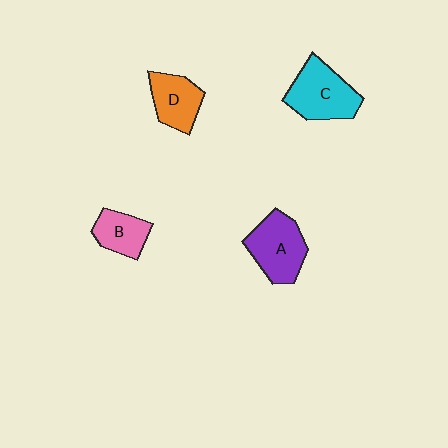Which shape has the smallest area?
Shape B (pink).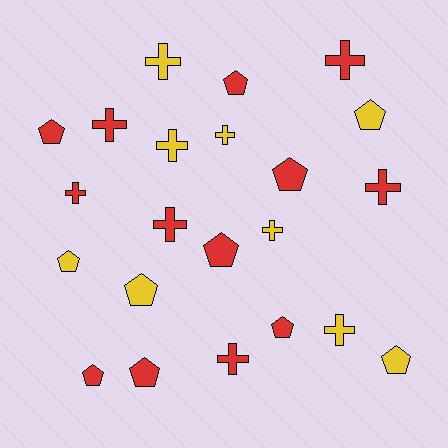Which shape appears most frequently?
Pentagon, with 11 objects.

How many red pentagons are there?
There are 7 red pentagons.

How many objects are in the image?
There are 22 objects.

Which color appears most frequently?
Red, with 13 objects.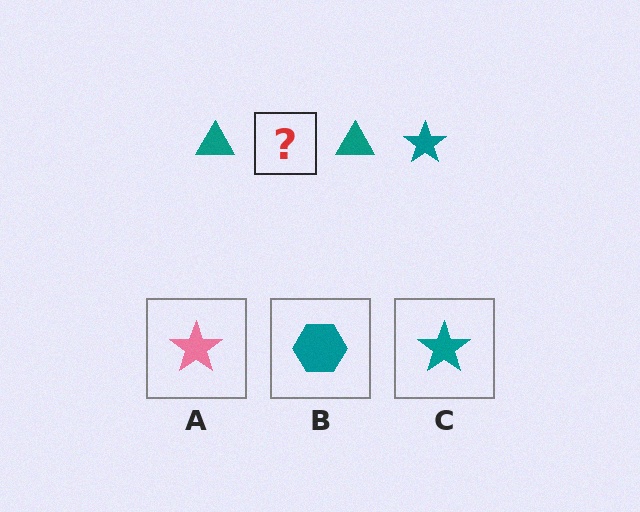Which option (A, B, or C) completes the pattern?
C.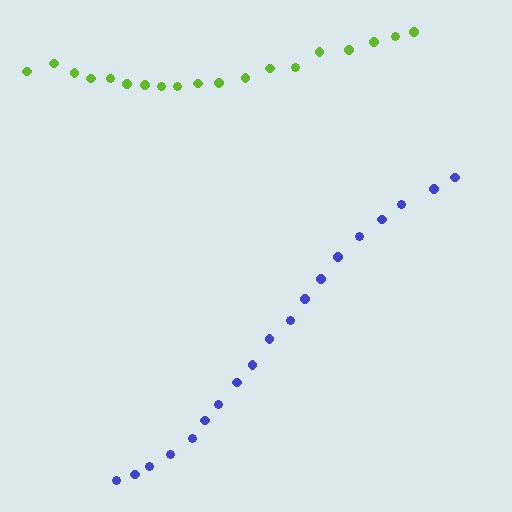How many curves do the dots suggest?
There are 2 distinct paths.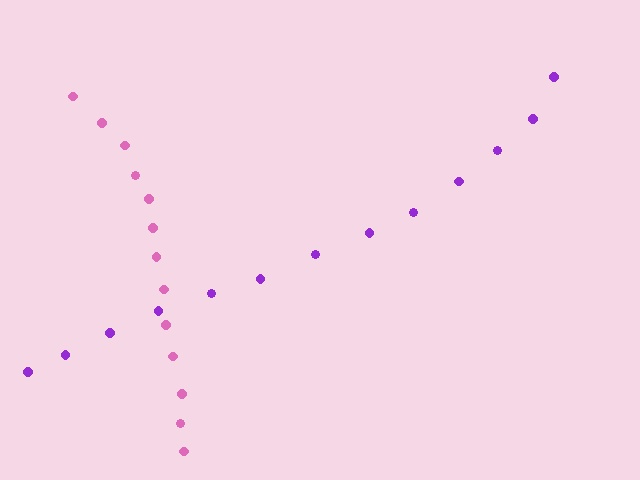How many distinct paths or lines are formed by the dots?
There are 2 distinct paths.